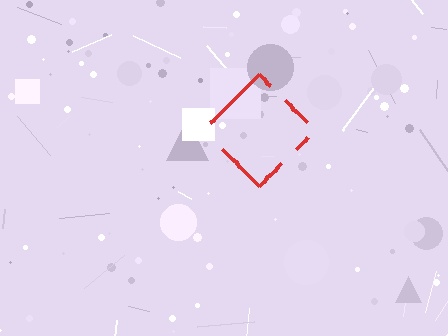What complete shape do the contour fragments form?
The contour fragments form a diamond.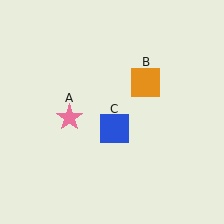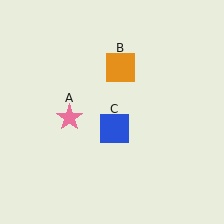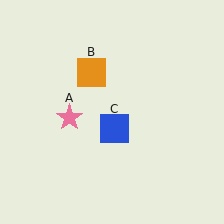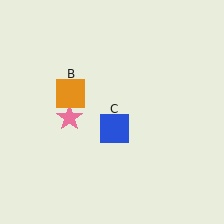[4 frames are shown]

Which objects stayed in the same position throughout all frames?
Pink star (object A) and blue square (object C) remained stationary.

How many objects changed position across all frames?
1 object changed position: orange square (object B).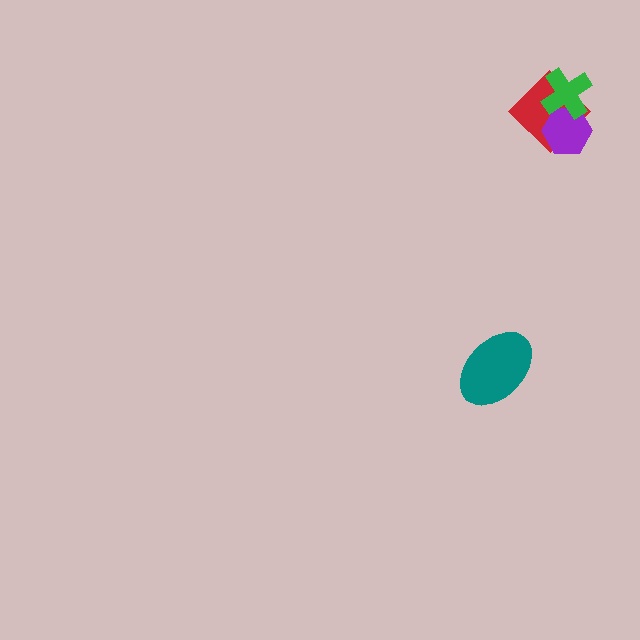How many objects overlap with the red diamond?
2 objects overlap with the red diamond.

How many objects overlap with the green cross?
2 objects overlap with the green cross.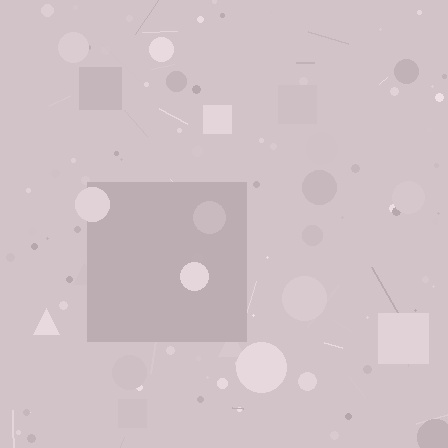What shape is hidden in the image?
A square is hidden in the image.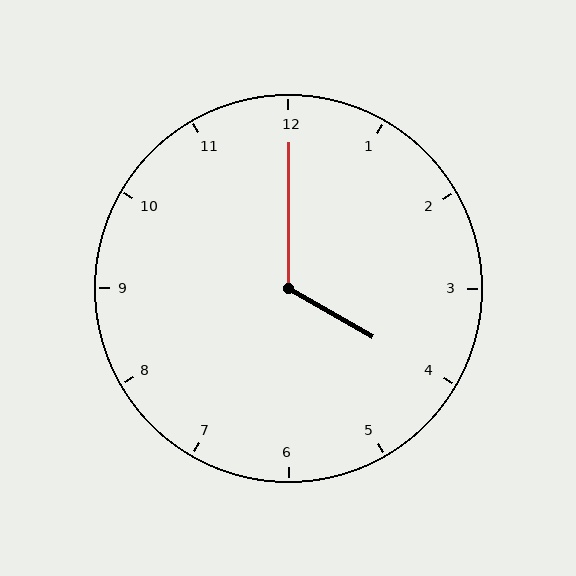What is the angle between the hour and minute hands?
Approximately 120 degrees.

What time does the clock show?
4:00.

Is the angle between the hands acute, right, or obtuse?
It is obtuse.